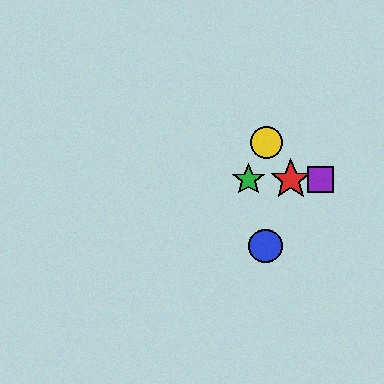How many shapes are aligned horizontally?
3 shapes (the red star, the green star, the purple square) are aligned horizontally.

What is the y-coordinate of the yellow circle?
The yellow circle is at y≈142.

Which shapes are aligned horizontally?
The red star, the green star, the purple square are aligned horizontally.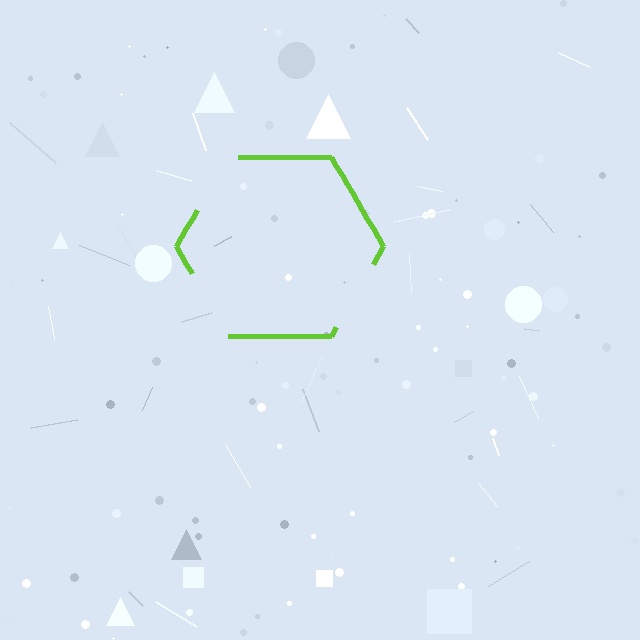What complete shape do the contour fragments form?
The contour fragments form a hexagon.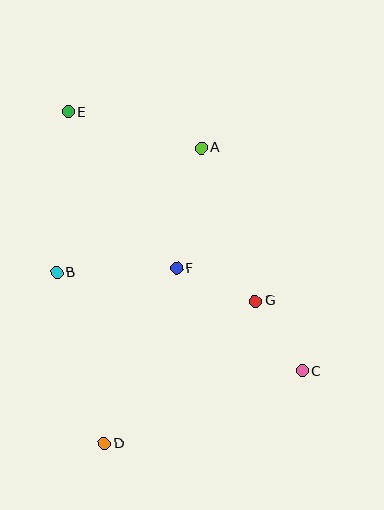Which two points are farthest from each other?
Points C and E are farthest from each other.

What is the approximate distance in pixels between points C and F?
The distance between C and F is approximately 163 pixels.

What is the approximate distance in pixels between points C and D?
The distance between C and D is approximately 211 pixels.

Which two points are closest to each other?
Points C and G are closest to each other.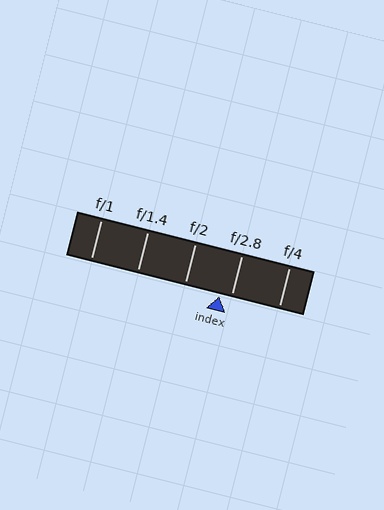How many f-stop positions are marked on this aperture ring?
There are 5 f-stop positions marked.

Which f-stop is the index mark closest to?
The index mark is closest to f/2.8.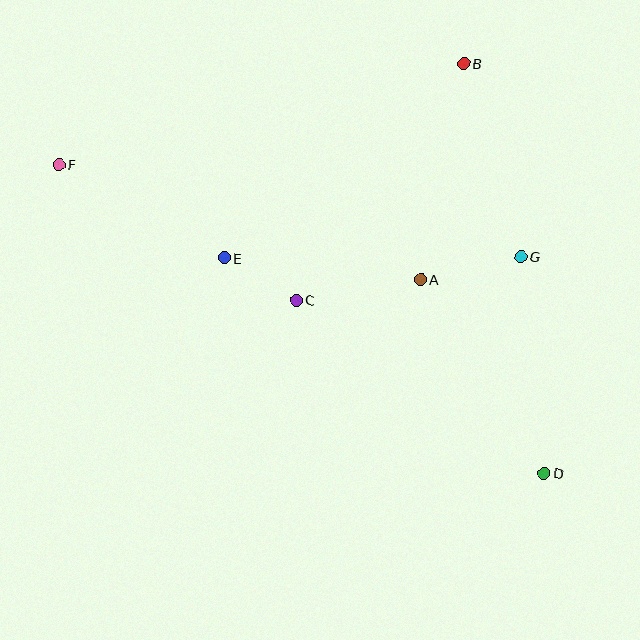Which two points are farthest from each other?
Points D and F are farthest from each other.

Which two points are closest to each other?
Points C and E are closest to each other.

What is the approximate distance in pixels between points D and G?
The distance between D and G is approximately 218 pixels.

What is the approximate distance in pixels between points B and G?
The distance between B and G is approximately 202 pixels.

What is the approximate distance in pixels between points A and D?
The distance between A and D is approximately 230 pixels.